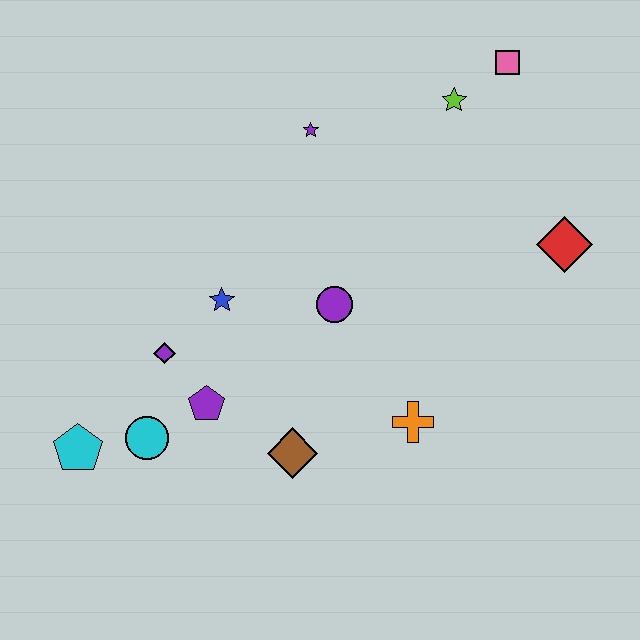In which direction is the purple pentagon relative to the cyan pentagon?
The purple pentagon is to the right of the cyan pentagon.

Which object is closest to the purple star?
The lime star is closest to the purple star.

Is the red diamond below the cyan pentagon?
No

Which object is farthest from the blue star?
The pink square is farthest from the blue star.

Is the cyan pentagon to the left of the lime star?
Yes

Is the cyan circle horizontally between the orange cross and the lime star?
No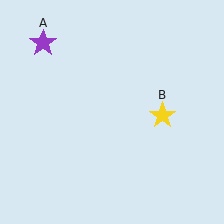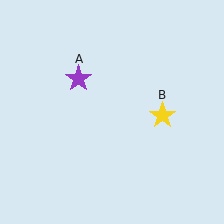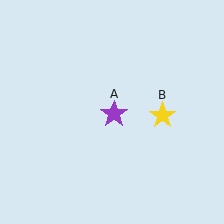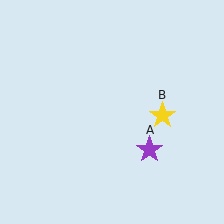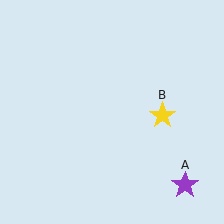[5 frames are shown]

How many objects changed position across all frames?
1 object changed position: purple star (object A).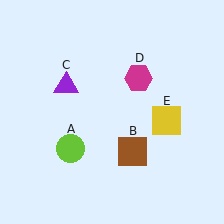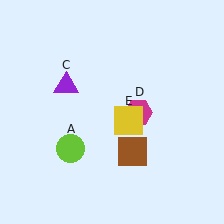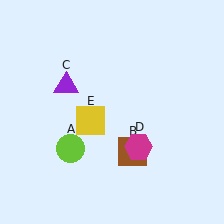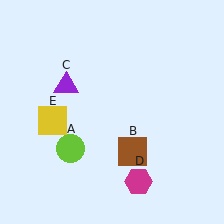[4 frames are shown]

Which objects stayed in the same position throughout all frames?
Lime circle (object A) and brown square (object B) and purple triangle (object C) remained stationary.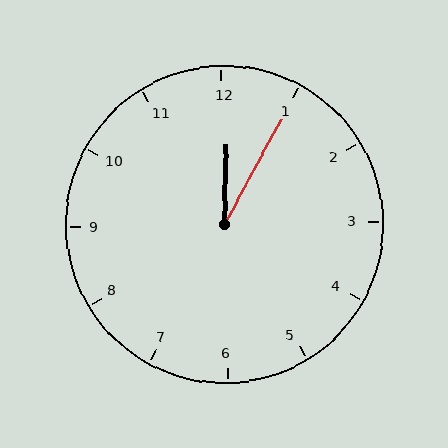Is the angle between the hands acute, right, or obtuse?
It is acute.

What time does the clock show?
12:05.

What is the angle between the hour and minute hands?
Approximately 28 degrees.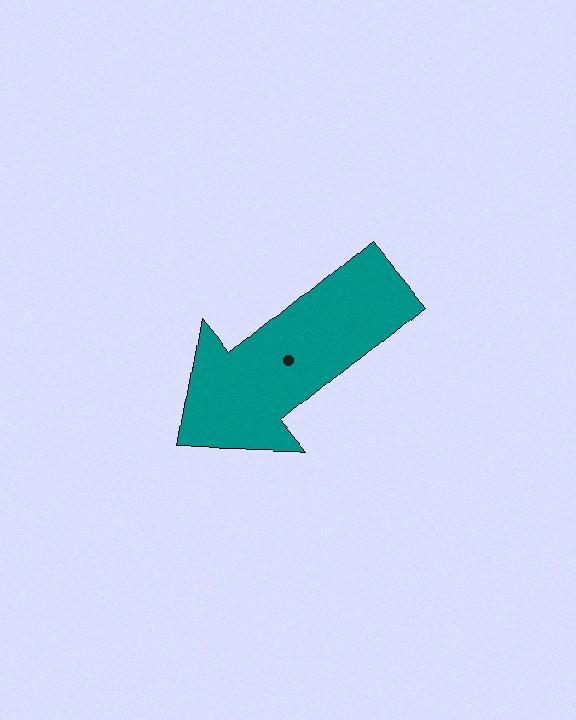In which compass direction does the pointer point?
Southwest.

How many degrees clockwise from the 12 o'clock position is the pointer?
Approximately 231 degrees.